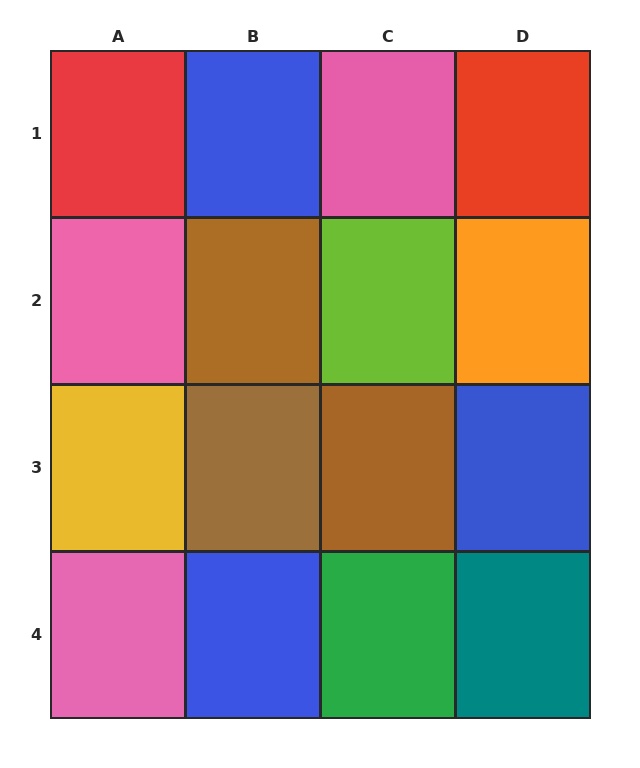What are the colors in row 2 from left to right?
Pink, brown, lime, orange.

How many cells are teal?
1 cell is teal.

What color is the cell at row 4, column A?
Pink.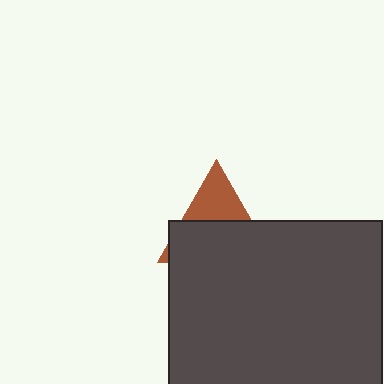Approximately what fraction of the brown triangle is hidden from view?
Roughly 65% of the brown triangle is hidden behind the dark gray rectangle.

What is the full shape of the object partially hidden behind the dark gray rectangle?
The partially hidden object is a brown triangle.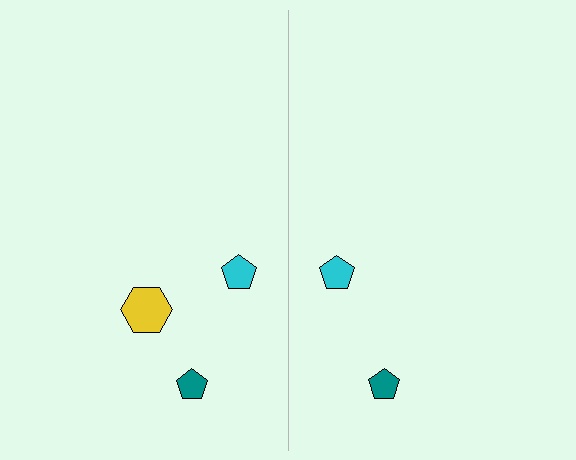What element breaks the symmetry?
A yellow hexagon is missing from the right side.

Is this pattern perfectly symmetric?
No, the pattern is not perfectly symmetric. A yellow hexagon is missing from the right side.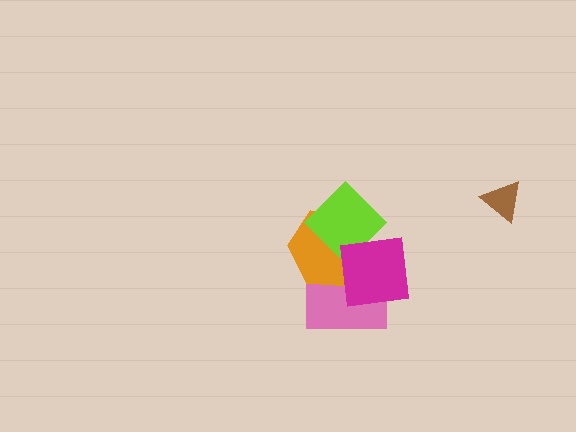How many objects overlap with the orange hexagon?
3 objects overlap with the orange hexagon.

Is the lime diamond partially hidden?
Yes, it is partially covered by another shape.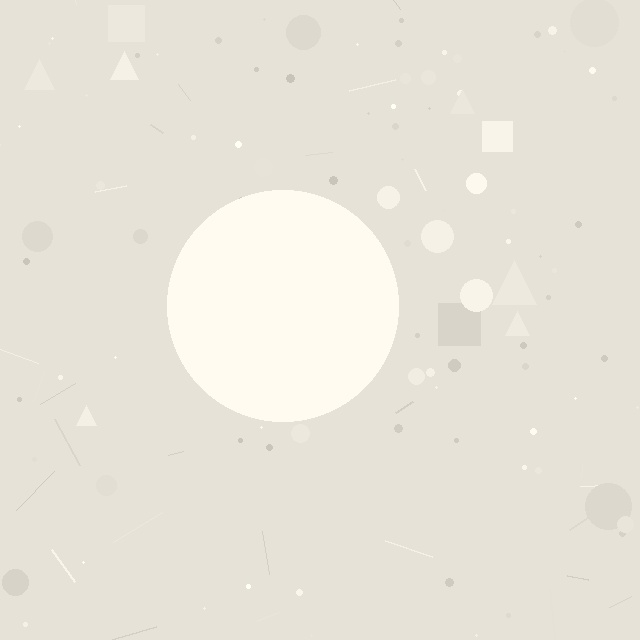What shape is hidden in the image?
A circle is hidden in the image.